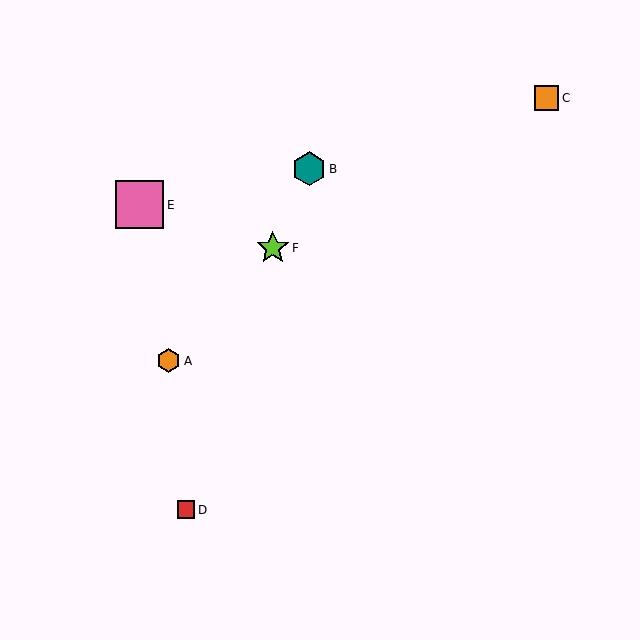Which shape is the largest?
The pink square (labeled E) is the largest.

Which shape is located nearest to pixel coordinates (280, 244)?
The lime star (labeled F) at (273, 248) is nearest to that location.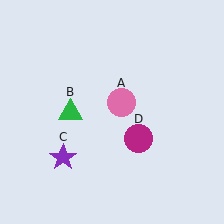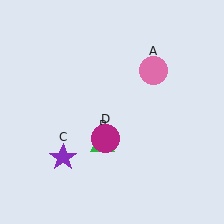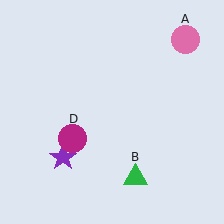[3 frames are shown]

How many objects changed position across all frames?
3 objects changed position: pink circle (object A), green triangle (object B), magenta circle (object D).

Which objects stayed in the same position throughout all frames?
Purple star (object C) remained stationary.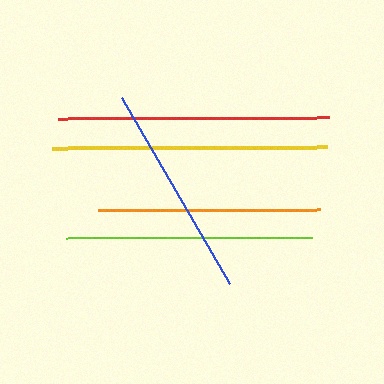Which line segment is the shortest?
The blue line is the shortest at approximately 216 pixels.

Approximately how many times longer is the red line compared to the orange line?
The red line is approximately 1.2 times the length of the orange line.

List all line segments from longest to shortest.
From longest to shortest: yellow, red, lime, orange, blue.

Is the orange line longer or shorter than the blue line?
The orange line is longer than the blue line.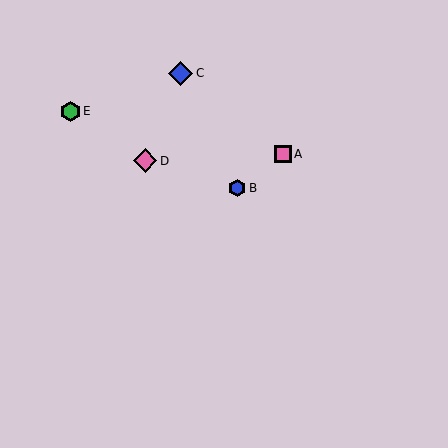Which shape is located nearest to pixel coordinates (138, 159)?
The pink diamond (labeled D) at (145, 161) is nearest to that location.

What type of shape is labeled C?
Shape C is a blue diamond.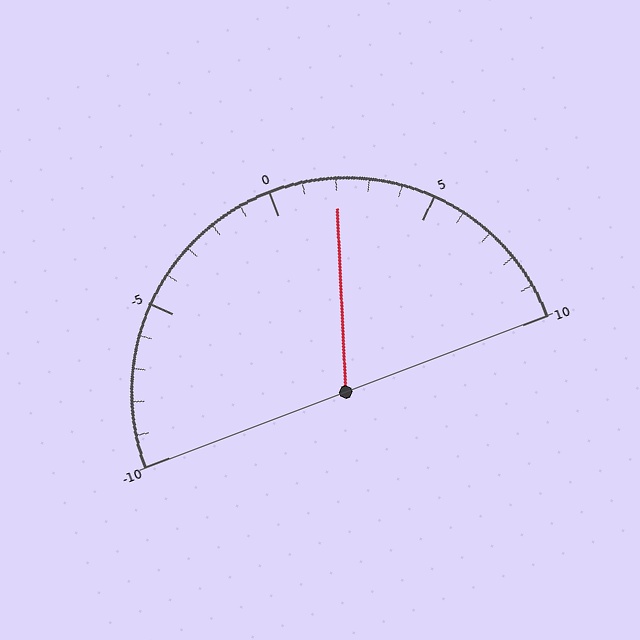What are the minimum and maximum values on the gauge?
The gauge ranges from -10 to 10.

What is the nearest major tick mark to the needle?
The nearest major tick mark is 0.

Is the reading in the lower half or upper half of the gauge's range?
The reading is in the upper half of the range (-10 to 10).